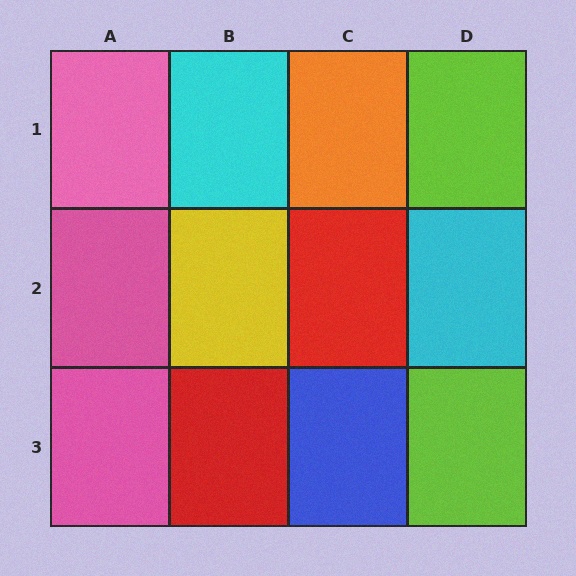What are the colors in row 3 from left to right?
Pink, red, blue, lime.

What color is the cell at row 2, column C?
Red.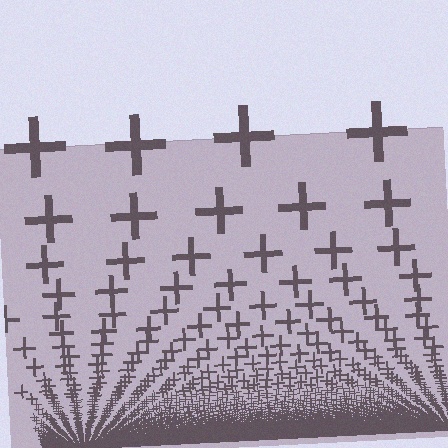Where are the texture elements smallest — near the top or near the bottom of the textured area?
Near the bottom.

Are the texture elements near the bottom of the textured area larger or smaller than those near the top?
Smaller. The gradient is inverted — elements near the bottom are smaller and denser.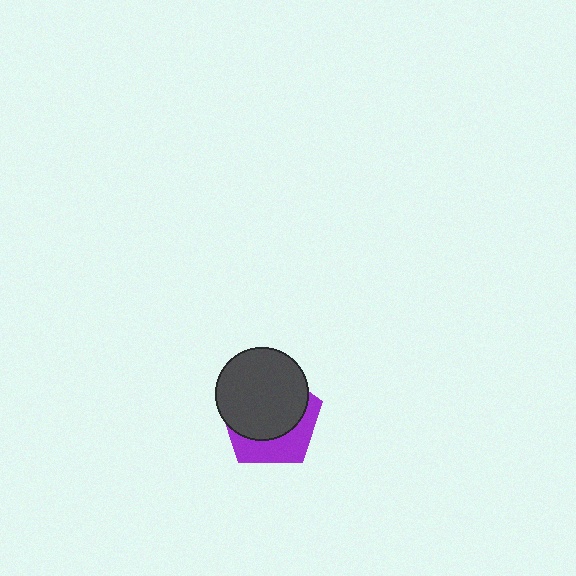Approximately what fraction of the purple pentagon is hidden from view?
Roughly 64% of the purple pentagon is hidden behind the dark gray circle.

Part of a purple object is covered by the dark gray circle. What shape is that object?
It is a pentagon.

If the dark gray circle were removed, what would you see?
You would see the complete purple pentagon.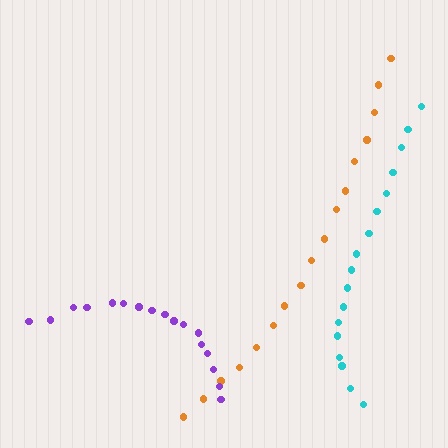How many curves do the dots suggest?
There are 3 distinct paths.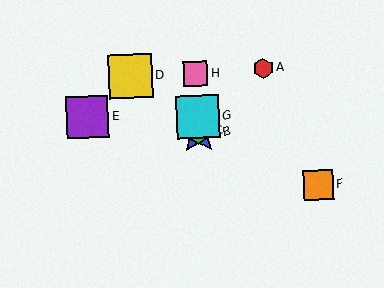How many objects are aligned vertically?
4 objects (B, C, G, H) are aligned vertically.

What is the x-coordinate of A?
Object A is at x≈263.